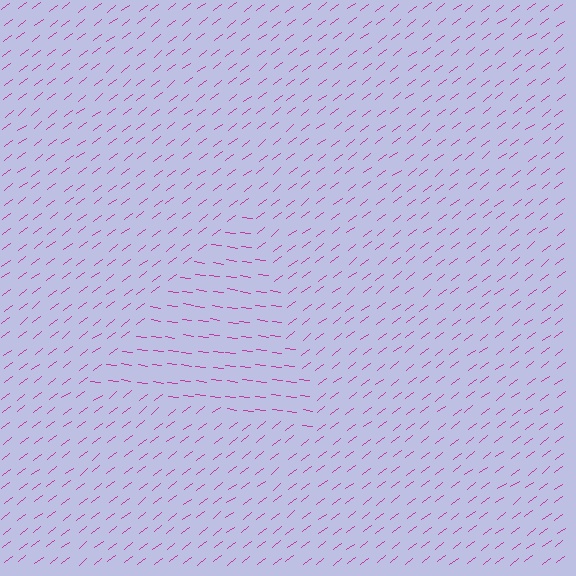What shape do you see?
I see a triangle.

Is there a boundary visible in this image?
Yes, there is a texture boundary formed by a change in line orientation.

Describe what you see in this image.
The image is filled with small magenta line segments. A triangle region in the image has lines oriented differently from the surrounding lines, creating a visible texture boundary.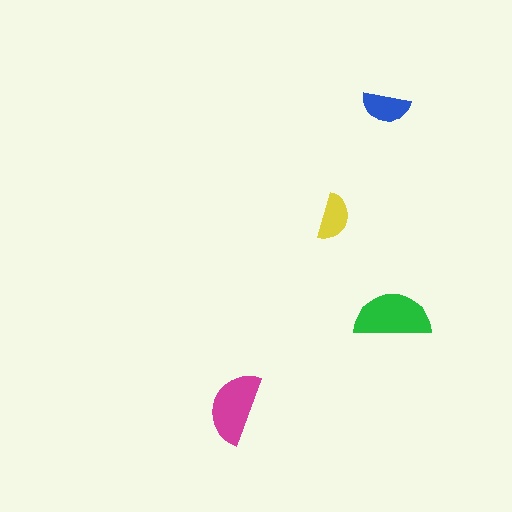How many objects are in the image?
There are 4 objects in the image.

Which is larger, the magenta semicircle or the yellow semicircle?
The magenta one.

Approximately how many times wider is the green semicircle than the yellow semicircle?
About 1.5 times wider.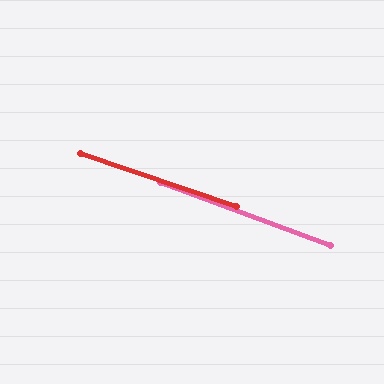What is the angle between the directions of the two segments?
Approximately 2 degrees.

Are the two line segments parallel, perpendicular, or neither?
Parallel — their directions differ by only 1.6°.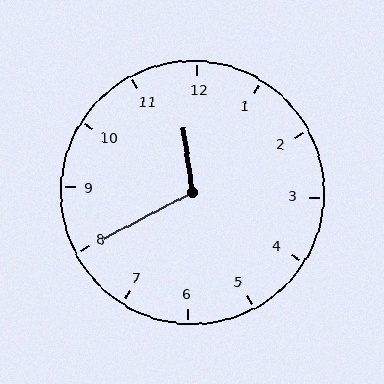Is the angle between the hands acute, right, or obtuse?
It is obtuse.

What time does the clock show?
11:40.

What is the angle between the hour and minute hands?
Approximately 110 degrees.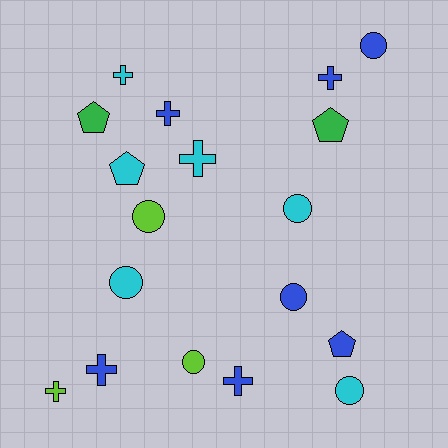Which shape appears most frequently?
Circle, with 7 objects.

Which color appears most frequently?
Blue, with 7 objects.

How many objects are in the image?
There are 18 objects.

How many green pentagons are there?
There are 2 green pentagons.